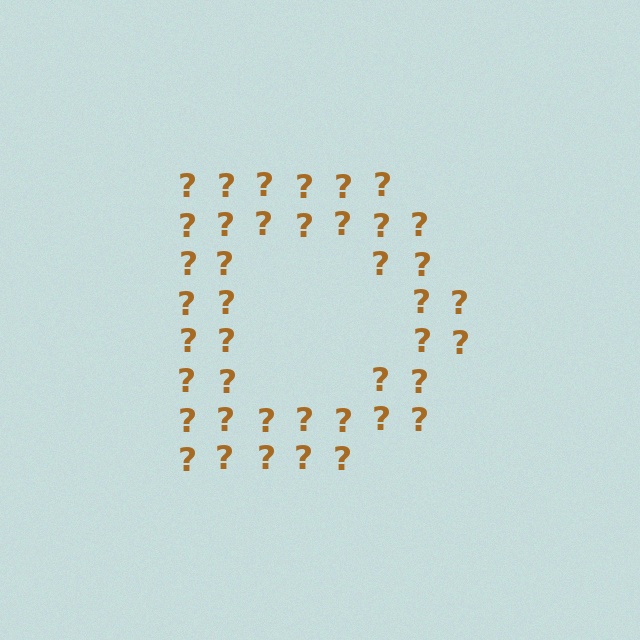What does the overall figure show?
The overall figure shows the letter D.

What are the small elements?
The small elements are question marks.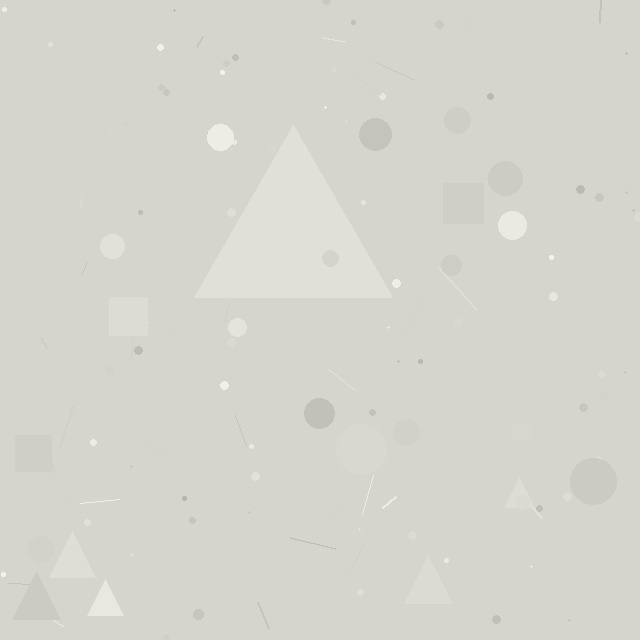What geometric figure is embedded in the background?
A triangle is embedded in the background.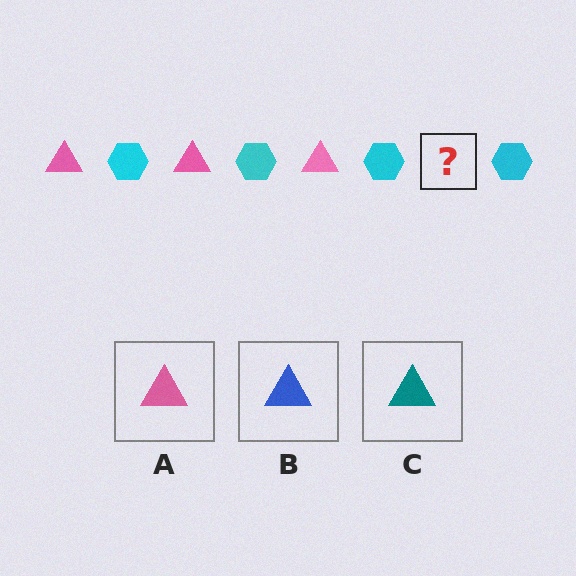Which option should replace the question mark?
Option A.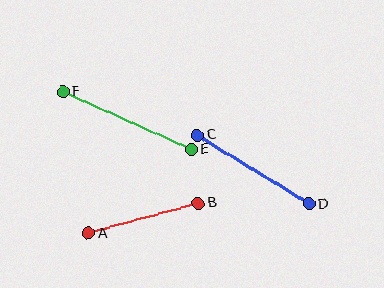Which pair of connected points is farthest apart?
Points E and F are farthest apart.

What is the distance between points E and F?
The distance is approximately 141 pixels.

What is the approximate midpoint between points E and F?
The midpoint is at approximately (127, 120) pixels.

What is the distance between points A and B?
The distance is approximately 114 pixels.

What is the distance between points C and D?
The distance is approximately 131 pixels.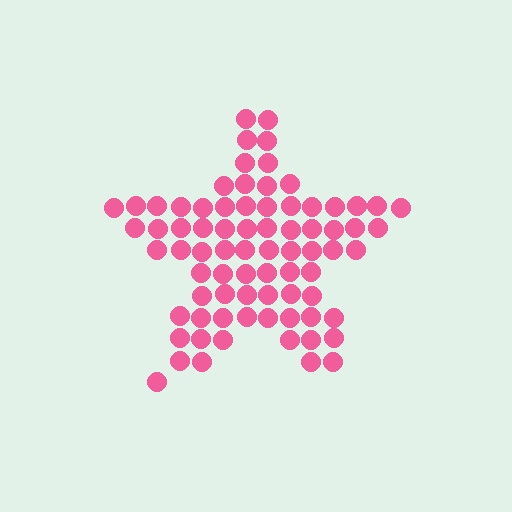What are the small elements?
The small elements are circles.